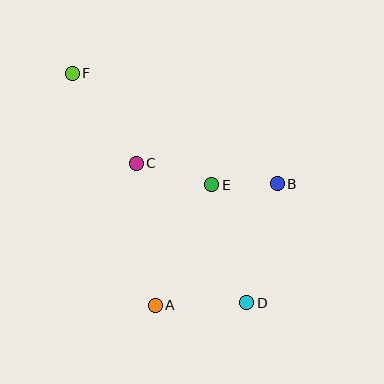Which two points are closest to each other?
Points B and E are closest to each other.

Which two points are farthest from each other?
Points D and F are farthest from each other.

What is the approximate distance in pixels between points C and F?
The distance between C and F is approximately 110 pixels.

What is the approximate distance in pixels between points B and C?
The distance between B and C is approximately 143 pixels.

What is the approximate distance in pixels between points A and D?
The distance between A and D is approximately 92 pixels.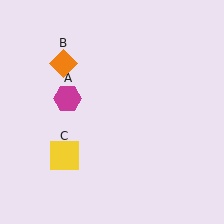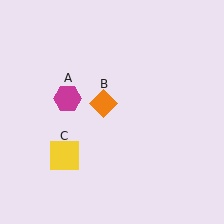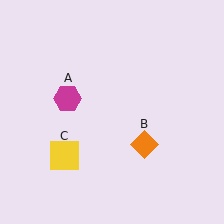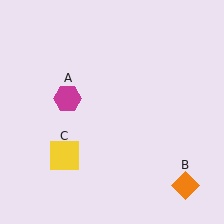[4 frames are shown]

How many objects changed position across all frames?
1 object changed position: orange diamond (object B).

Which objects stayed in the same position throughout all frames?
Magenta hexagon (object A) and yellow square (object C) remained stationary.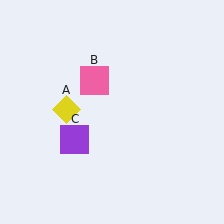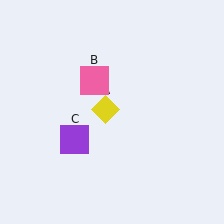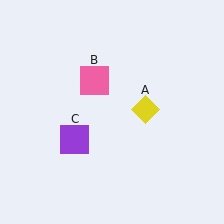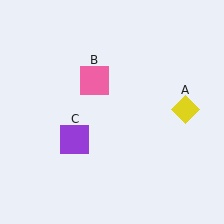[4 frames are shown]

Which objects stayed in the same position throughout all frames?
Pink square (object B) and purple square (object C) remained stationary.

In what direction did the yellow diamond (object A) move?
The yellow diamond (object A) moved right.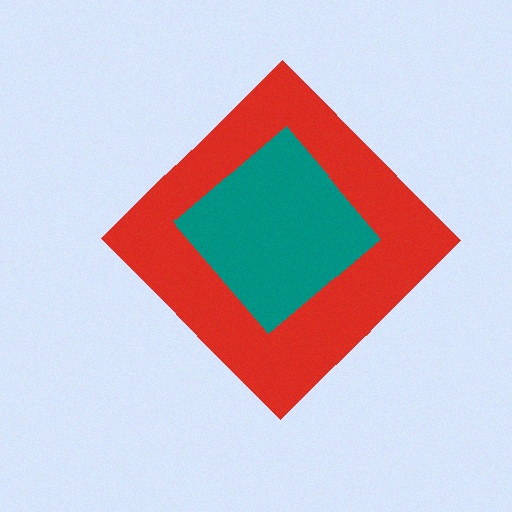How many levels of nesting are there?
2.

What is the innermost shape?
The teal diamond.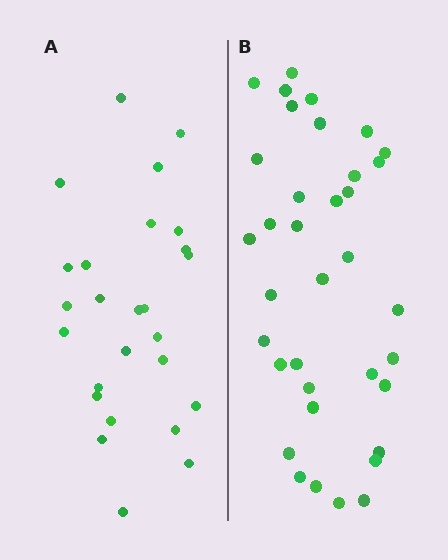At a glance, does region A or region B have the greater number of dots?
Region B (the right region) has more dots.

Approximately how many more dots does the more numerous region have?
Region B has roughly 10 or so more dots than region A.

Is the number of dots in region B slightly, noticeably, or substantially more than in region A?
Region B has noticeably more, but not dramatically so. The ratio is roughly 1.4 to 1.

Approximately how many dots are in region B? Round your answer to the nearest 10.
About 40 dots. (The exact count is 36, which rounds to 40.)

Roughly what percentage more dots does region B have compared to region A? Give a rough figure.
About 40% more.